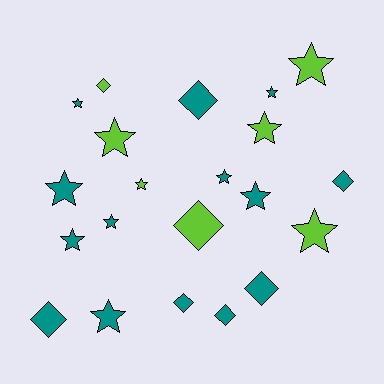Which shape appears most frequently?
Star, with 13 objects.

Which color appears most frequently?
Teal, with 14 objects.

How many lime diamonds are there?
There are 2 lime diamonds.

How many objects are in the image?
There are 21 objects.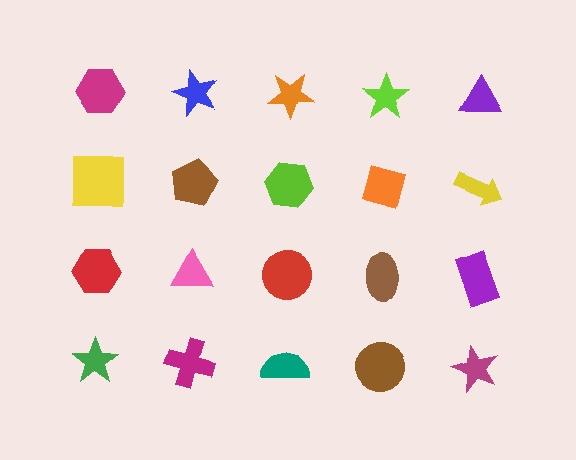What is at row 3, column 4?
A brown ellipse.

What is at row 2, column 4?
An orange diamond.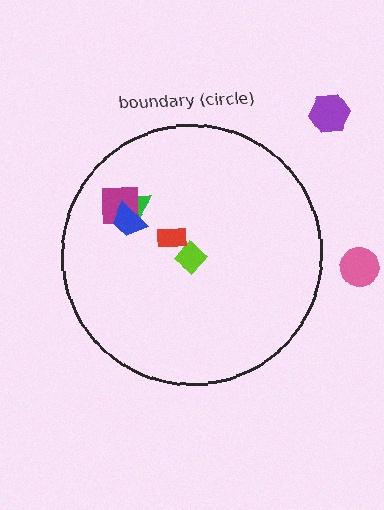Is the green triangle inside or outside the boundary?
Inside.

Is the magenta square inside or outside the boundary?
Inside.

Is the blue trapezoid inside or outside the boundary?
Inside.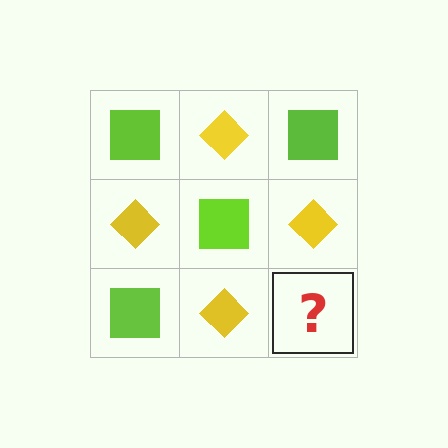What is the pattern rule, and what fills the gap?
The rule is that it alternates lime square and yellow diamond in a checkerboard pattern. The gap should be filled with a lime square.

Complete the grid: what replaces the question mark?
The question mark should be replaced with a lime square.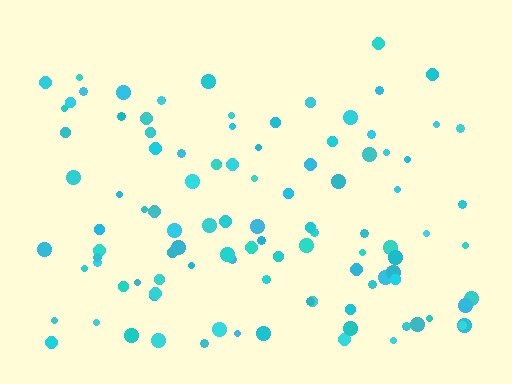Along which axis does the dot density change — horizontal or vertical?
Vertical.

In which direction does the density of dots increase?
From top to bottom, with the bottom side densest.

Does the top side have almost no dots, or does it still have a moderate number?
Still a moderate number, just noticeably fewer than the bottom.